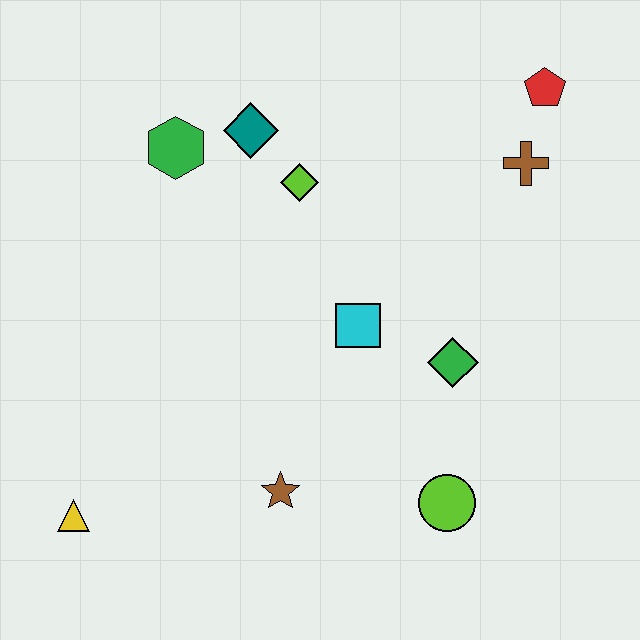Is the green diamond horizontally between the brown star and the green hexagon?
No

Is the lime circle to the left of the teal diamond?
No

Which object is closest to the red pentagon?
The brown cross is closest to the red pentagon.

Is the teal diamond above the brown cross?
Yes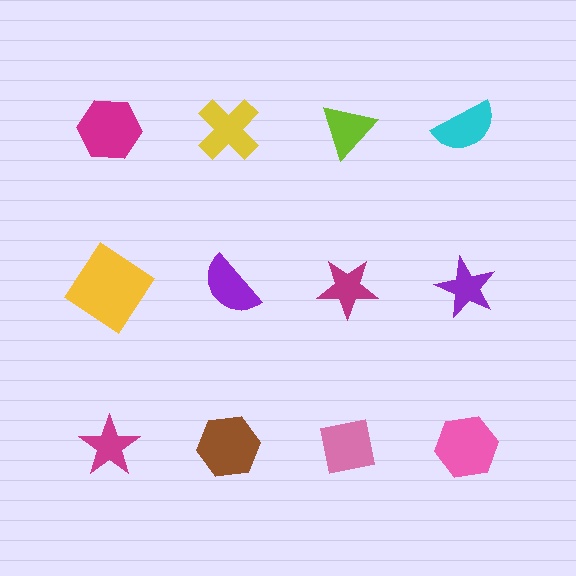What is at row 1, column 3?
A lime triangle.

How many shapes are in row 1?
4 shapes.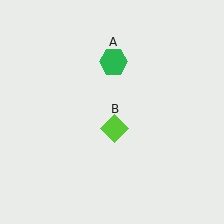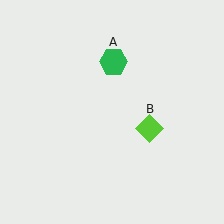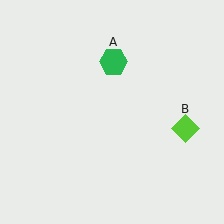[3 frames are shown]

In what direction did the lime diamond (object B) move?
The lime diamond (object B) moved right.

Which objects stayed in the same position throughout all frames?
Green hexagon (object A) remained stationary.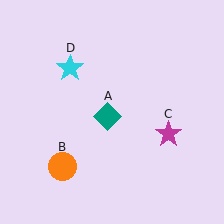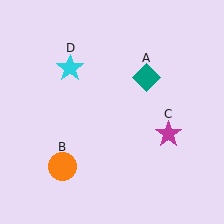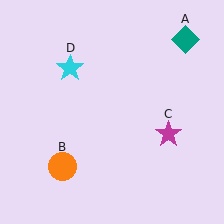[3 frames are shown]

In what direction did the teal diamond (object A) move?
The teal diamond (object A) moved up and to the right.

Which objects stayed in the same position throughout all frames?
Orange circle (object B) and magenta star (object C) and cyan star (object D) remained stationary.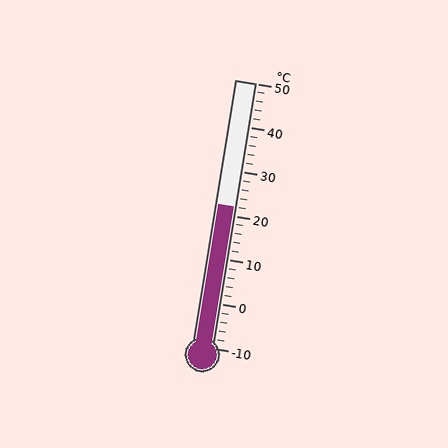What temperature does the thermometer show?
The thermometer shows approximately 22°C.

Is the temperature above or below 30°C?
The temperature is below 30°C.